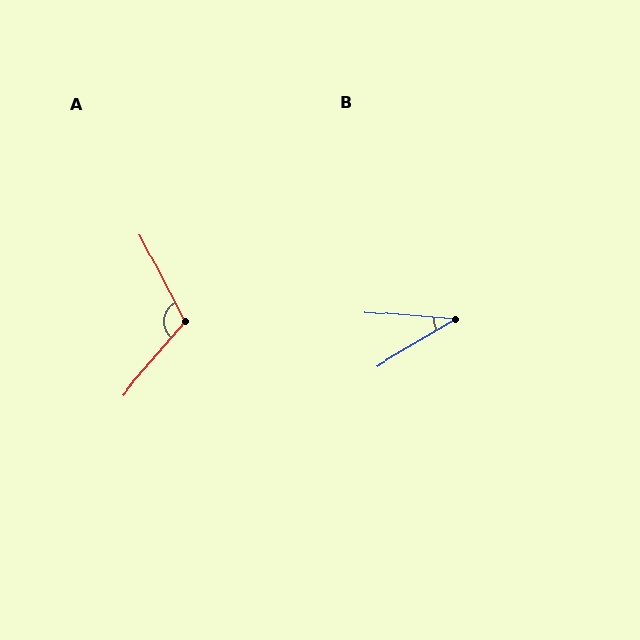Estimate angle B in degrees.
Approximately 35 degrees.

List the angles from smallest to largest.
B (35°), A (112°).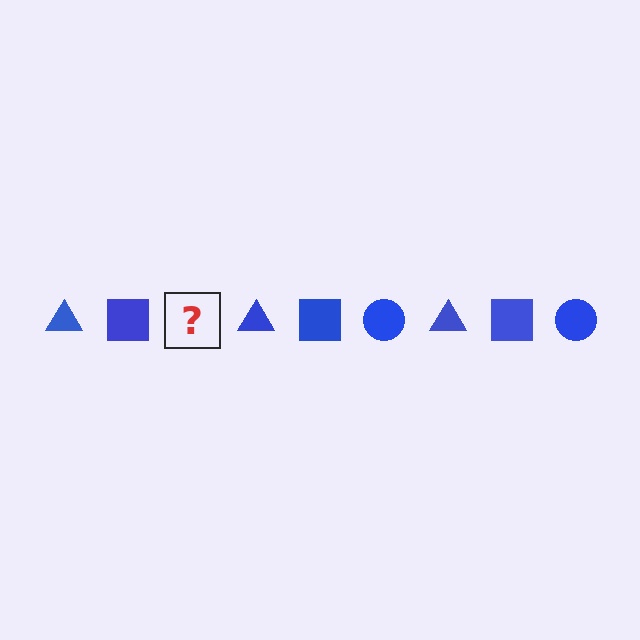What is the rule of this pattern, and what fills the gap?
The rule is that the pattern cycles through triangle, square, circle shapes in blue. The gap should be filled with a blue circle.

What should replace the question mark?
The question mark should be replaced with a blue circle.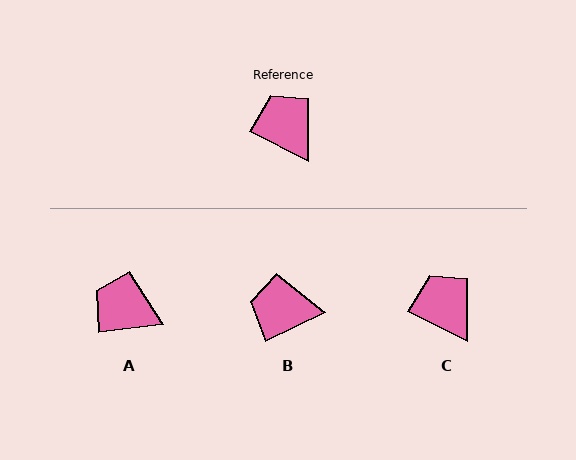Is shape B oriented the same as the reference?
No, it is off by about 52 degrees.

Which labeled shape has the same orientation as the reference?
C.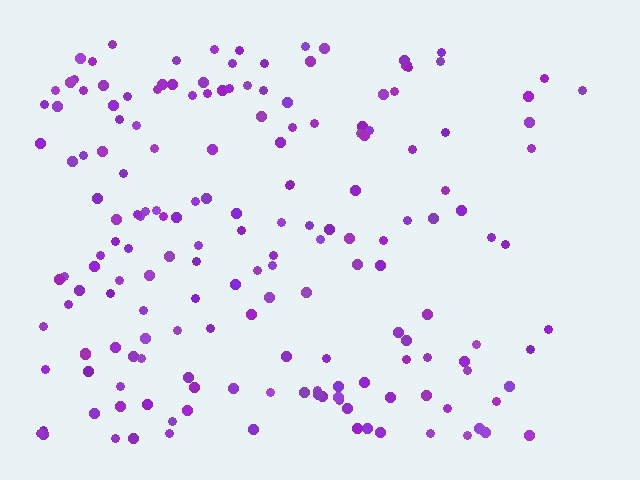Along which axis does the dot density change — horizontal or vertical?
Horizontal.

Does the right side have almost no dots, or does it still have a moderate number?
Still a moderate number, just noticeably fewer than the left.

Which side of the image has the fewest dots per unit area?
The right.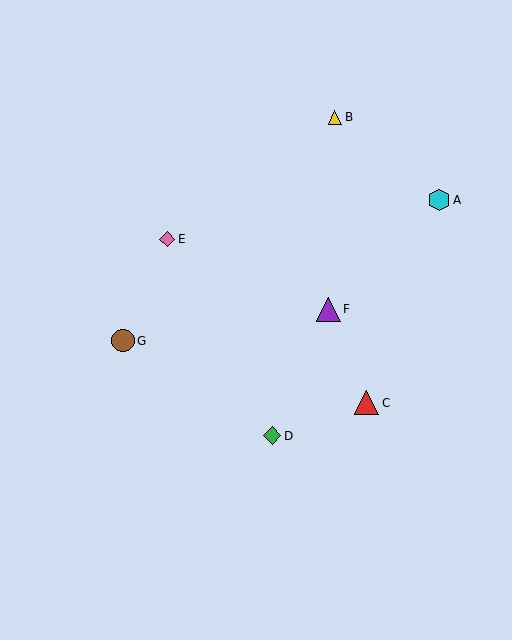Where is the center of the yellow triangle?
The center of the yellow triangle is at (335, 117).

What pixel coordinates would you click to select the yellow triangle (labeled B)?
Click at (335, 117) to select the yellow triangle B.